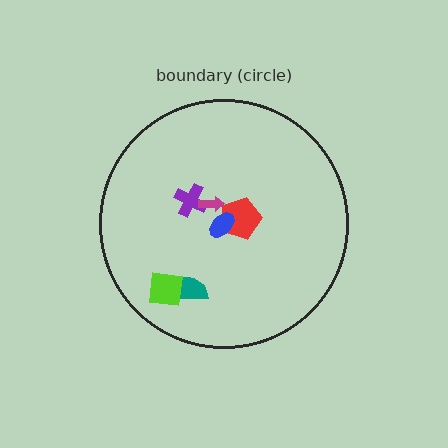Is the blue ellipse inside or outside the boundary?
Inside.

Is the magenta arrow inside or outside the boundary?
Inside.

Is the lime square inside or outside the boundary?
Inside.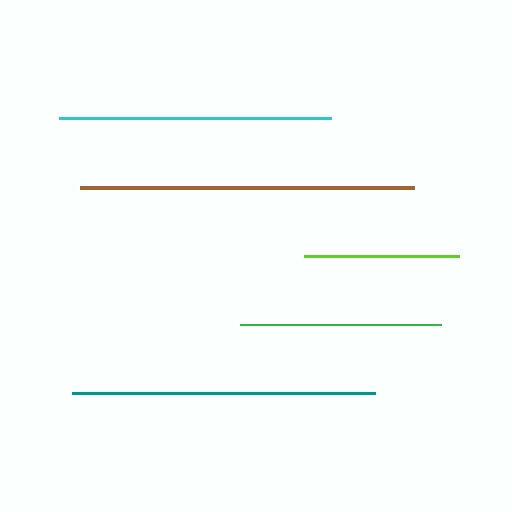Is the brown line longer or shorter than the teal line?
The brown line is longer than the teal line.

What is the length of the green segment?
The green segment is approximately 201 pixels long.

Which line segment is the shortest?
The lime line is the shortest at approximately 155 pixels.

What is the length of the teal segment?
The teal segment is approximately 303 pixels long.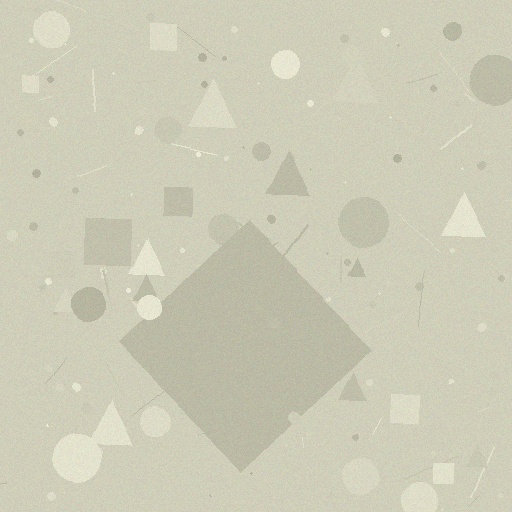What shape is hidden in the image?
A diamond is hidden in the image.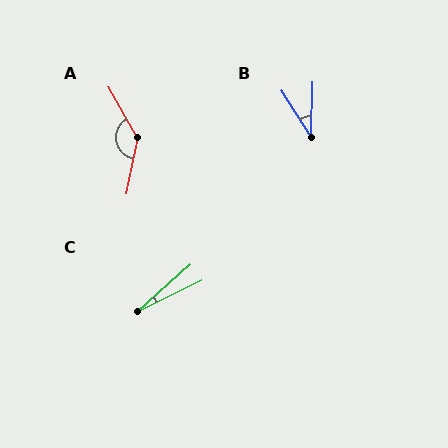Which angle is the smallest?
C, at approximately 16 degrees.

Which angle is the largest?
A, at approximately 139 degrees.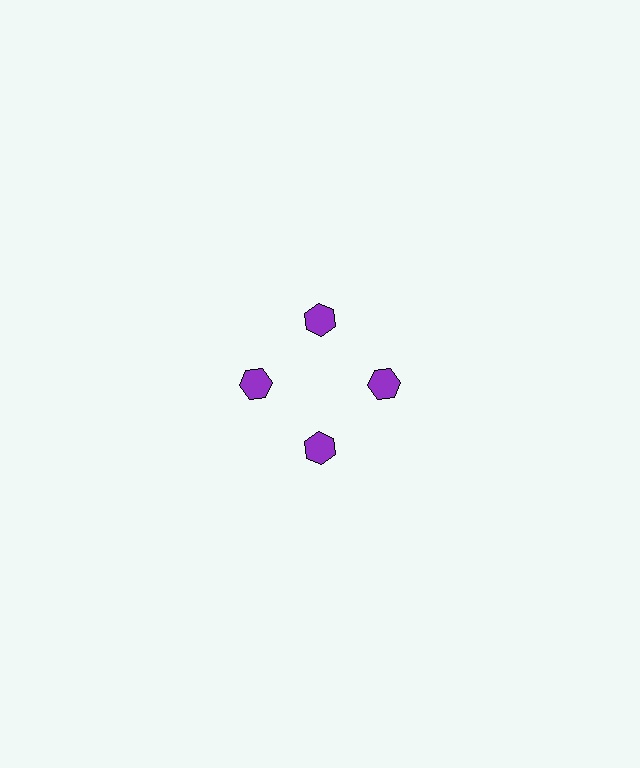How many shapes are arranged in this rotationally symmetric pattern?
There are 4 shapes, arranged in 4 groups of 1.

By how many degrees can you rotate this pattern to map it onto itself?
The pattern maps onto itself every 90 degrees of rotation.